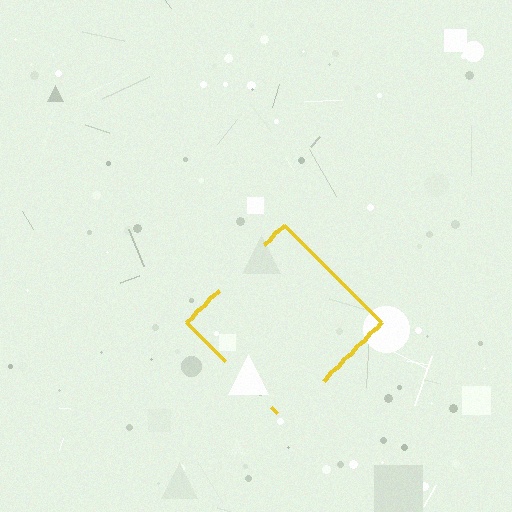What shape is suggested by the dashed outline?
The dashed outline suggests a diamond.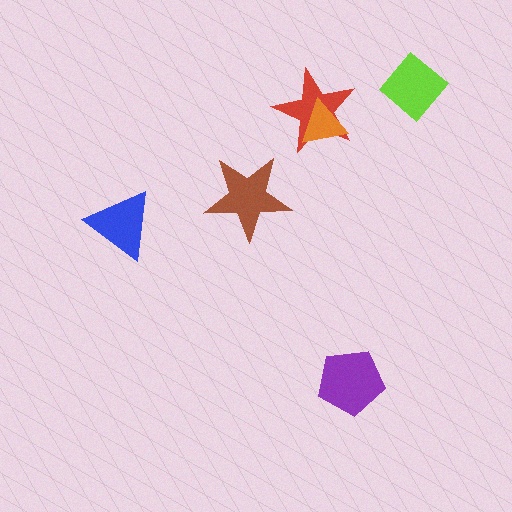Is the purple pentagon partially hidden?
No, no other shape covers it.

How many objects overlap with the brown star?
0 objects overlap with the brown star.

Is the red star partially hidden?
Yes, it is partially covered by another shape.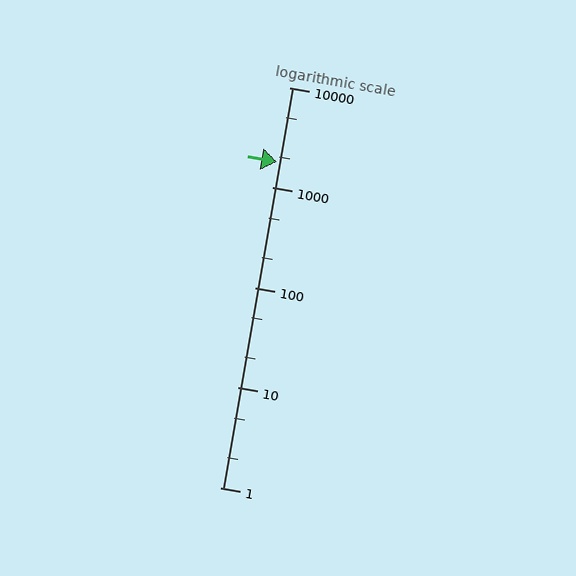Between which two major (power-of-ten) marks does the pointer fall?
The pointer is between 1000 and 10000.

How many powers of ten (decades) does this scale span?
The scale spans 4 decades, from 1 to 10000.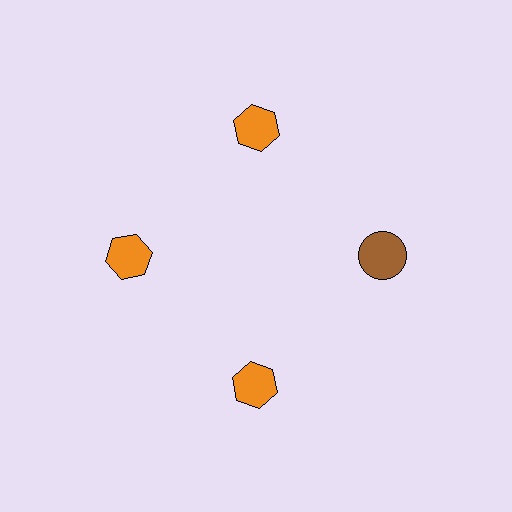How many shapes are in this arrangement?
There are 4 shapes arranged in a ring pattern.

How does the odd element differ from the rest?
It differs in both color (brown instead of orange) and shape (circle instead of hexagon).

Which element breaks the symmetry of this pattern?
The brown circle at roughly the 3 o'clock position breaks the symmetry. All other shapes are orange hexagons.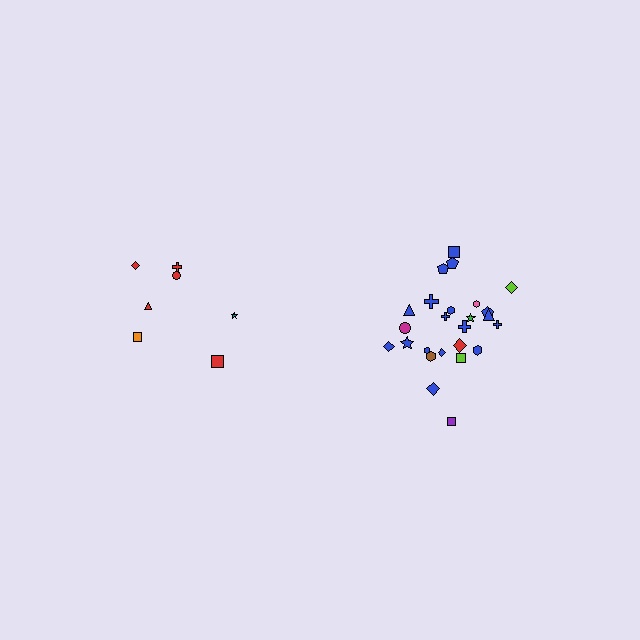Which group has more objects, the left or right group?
The right group.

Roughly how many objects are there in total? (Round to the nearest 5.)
Roughly 30 objects in total.